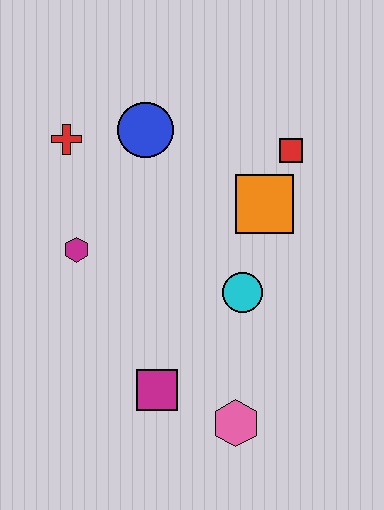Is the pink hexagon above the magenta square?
No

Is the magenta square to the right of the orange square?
No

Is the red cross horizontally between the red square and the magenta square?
No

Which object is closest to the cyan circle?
The orange square is closest to the cyan circle.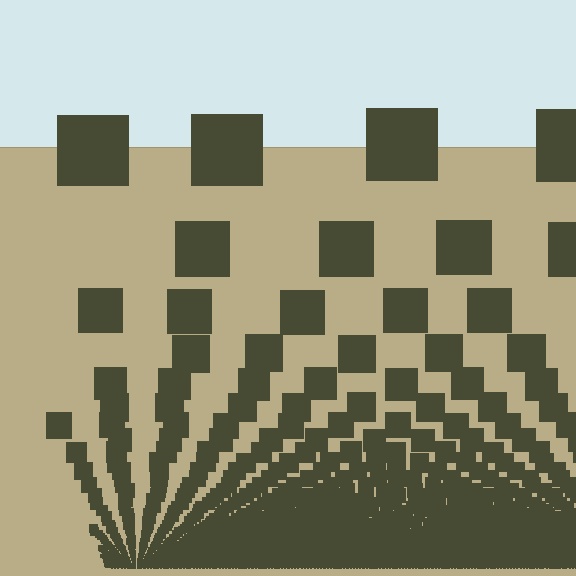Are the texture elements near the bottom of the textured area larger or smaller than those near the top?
Smaller. The gradient is inverted — elements near the bottom are smaller and denser.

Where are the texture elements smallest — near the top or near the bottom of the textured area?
Near the bottom.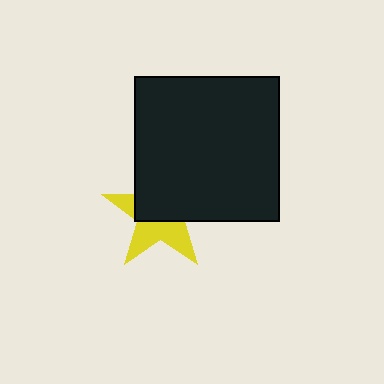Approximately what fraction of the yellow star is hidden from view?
Roughly 55% of the yellow star is hidden behind the black square.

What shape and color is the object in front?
The object in front is a black square.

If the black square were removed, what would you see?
You would see the complete yellow star.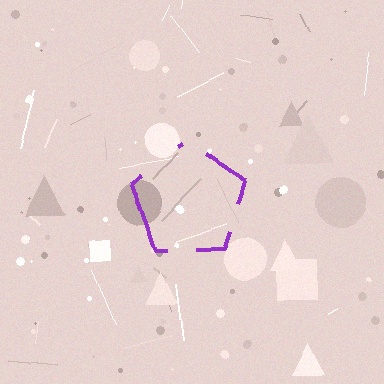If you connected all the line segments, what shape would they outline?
They would outline a pentagon.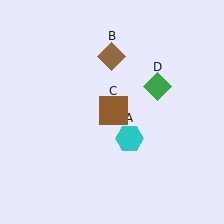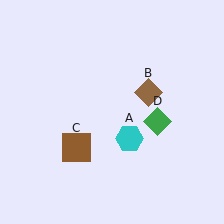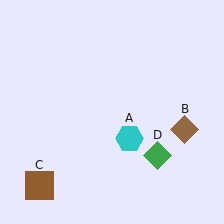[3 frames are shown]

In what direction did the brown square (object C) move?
The brown square (object C) moved down and to the left.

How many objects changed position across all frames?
3 objects changed position: brown diamond (object B), brown square (object C), green diamond (object D).